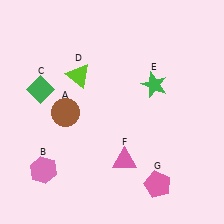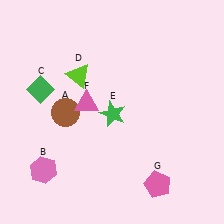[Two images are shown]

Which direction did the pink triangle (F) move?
The pink triangle (F) moved up.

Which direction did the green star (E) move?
The green star (E) moved left.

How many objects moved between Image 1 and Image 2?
2 objects moved between the two images.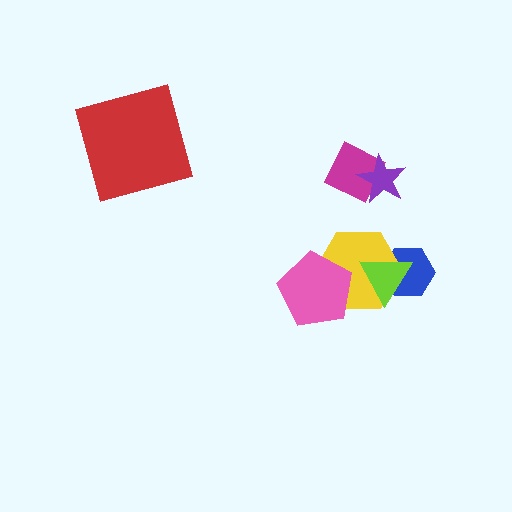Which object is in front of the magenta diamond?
The purple star is in front of the magenta diamond.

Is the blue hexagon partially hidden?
Yes, it is partially covered by another shape.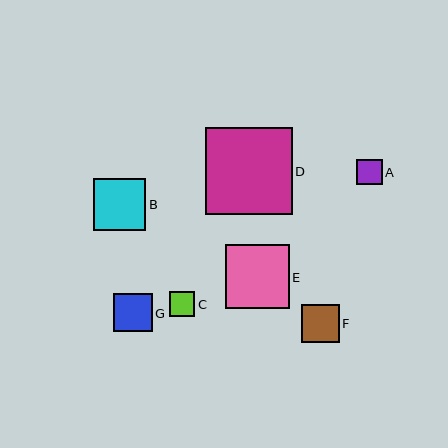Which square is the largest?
Square D is the largest with a size of approximately 87 pixels.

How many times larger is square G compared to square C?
Square G is approximately 1.5 times the size of square C.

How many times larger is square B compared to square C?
Square B is approximately 2.1 times the size of square C.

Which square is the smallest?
Square C is the smallest with a size of approximately 25 pixels.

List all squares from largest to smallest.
From largest to smallest: D, E, B, G, F, A, C.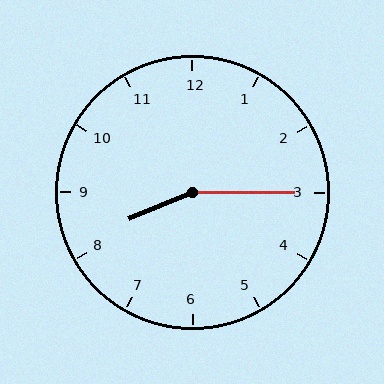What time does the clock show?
8:15.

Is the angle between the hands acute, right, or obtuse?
It is obtuse.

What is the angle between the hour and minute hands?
Approximately 158 degrees.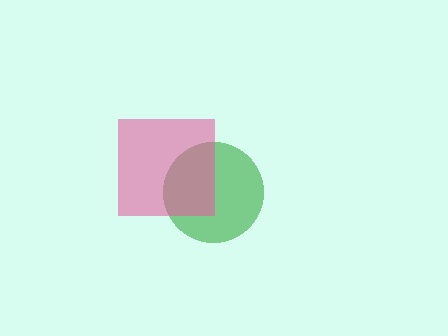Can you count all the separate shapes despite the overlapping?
Yes, there are 2 separate shapes.